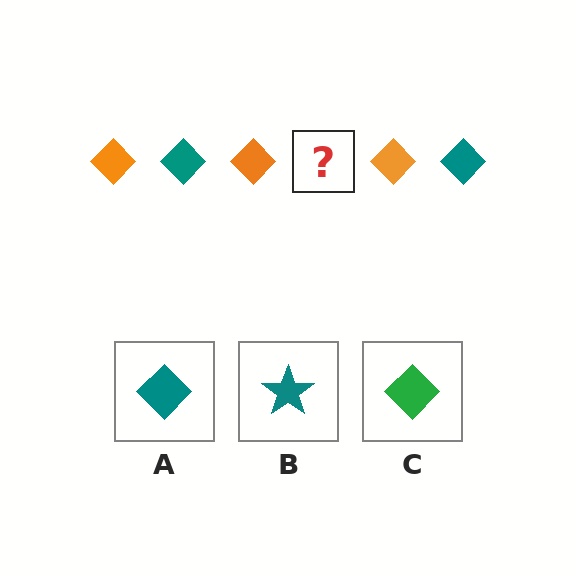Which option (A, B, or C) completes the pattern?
A.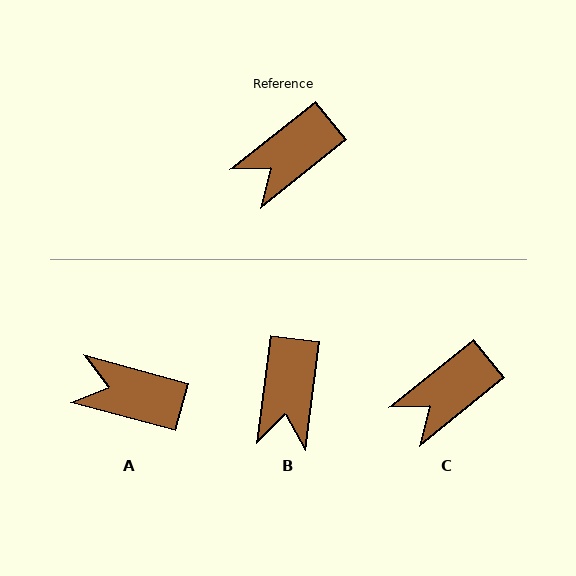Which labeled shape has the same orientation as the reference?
C.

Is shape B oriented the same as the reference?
No, it is off by about 44 degrees.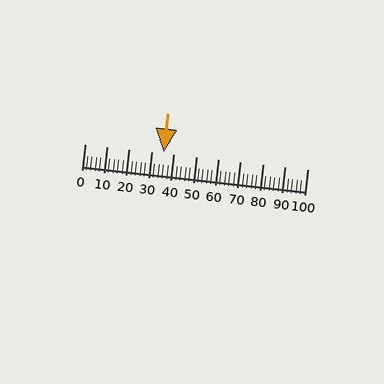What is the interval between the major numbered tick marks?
The major tick marks are spaced 10 units apart.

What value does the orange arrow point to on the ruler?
The orange arrow points to approximately 36.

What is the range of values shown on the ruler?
The ruler shows values from 0 to 100.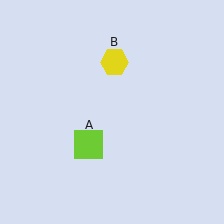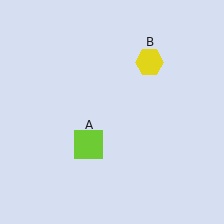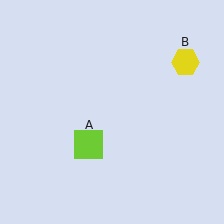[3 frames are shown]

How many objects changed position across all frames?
1 object changed position: yellow hexagon (object B).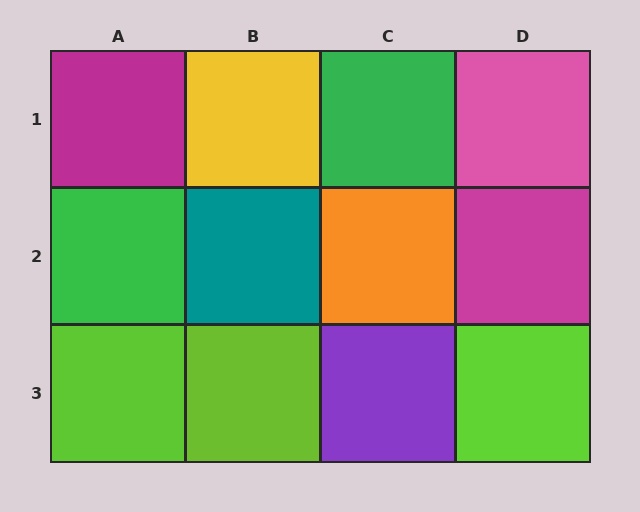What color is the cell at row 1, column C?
Green.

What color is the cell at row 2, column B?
Teal.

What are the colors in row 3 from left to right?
Lime, lime, purple, lime.